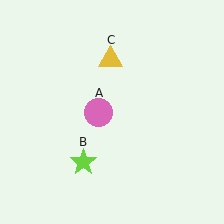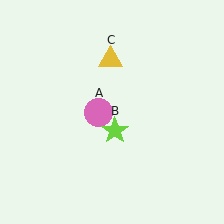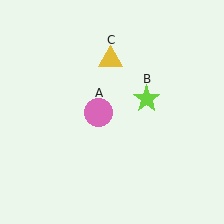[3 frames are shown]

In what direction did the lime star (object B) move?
The lime star (object B) moved up and to the right.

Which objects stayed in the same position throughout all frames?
Pink circle (object A) and yellow triangle (object C) remained stationary.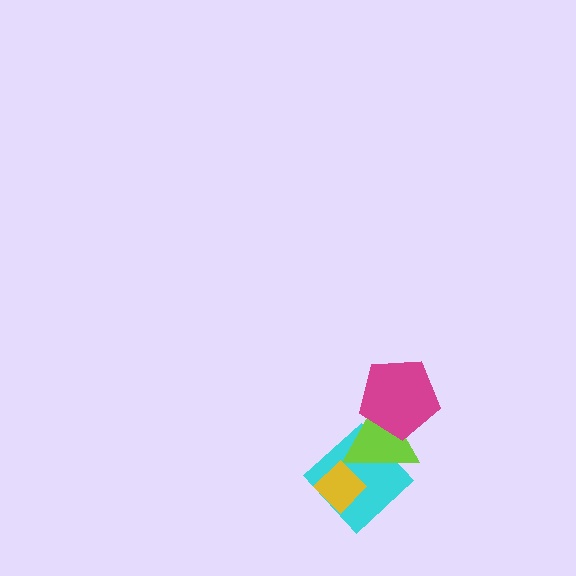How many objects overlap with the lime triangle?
3 objects overlap with the lime triangle.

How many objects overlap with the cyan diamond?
2 objects overlap with the cyan diamond.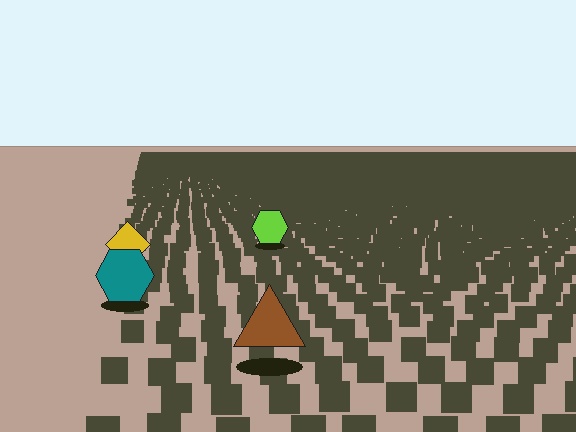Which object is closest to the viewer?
The brown triangle is closest. The texture marks near it are larger and more spread out.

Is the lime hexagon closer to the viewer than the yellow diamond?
No. The yellow diamond is closer — you can tell from the texture gradient: the ground texture is coarser near it.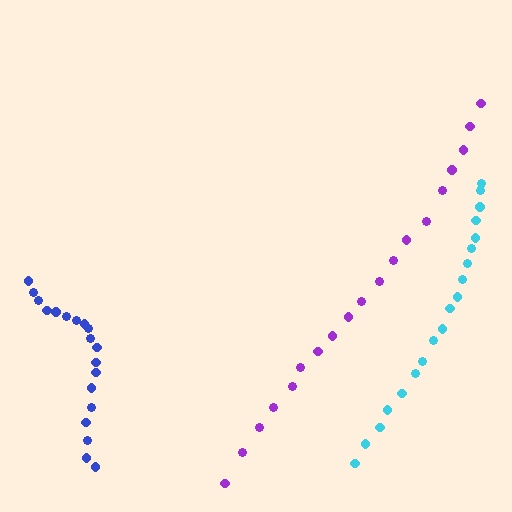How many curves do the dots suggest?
There are 3 distinct paths.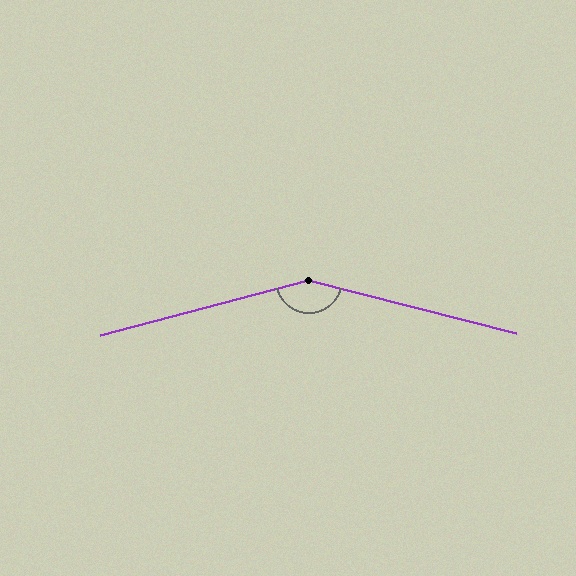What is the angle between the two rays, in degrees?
Approximately 151 degrees.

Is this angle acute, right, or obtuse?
It is obtuse.